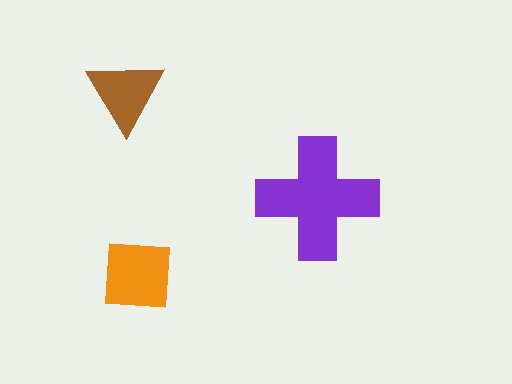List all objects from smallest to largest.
The brown triangle, the orange square, the purple cross.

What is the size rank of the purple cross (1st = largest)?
1st.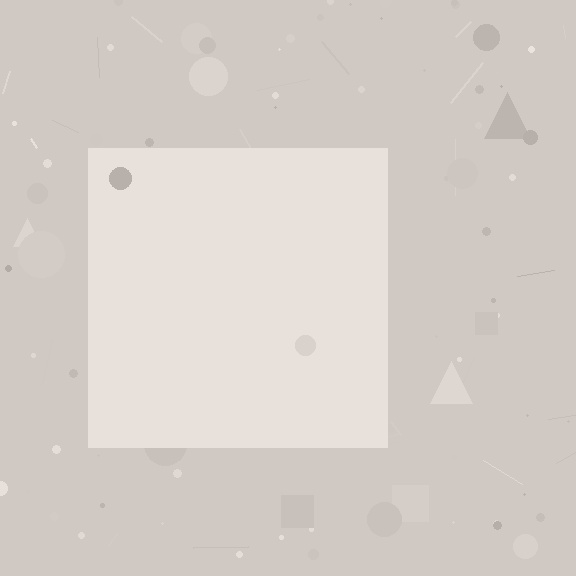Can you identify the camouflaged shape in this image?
The camouflaged shape is a square.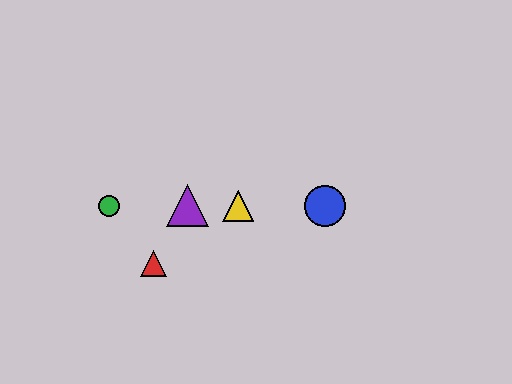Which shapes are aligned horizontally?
The blue circle, the green circle, the yellow triangle, the purple triangle are aligned horizontally.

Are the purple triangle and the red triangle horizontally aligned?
No, the purple triangle is at y≈206 and the red triangle is at y≈263.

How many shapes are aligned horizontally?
4 shapes (the blue circle, the green circle, the yellow triangle, the purple triangle) are aligned horizontally.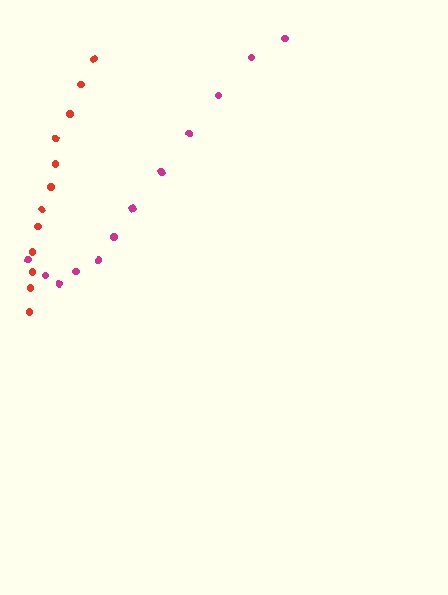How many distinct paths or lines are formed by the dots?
There are 2 distinct paths.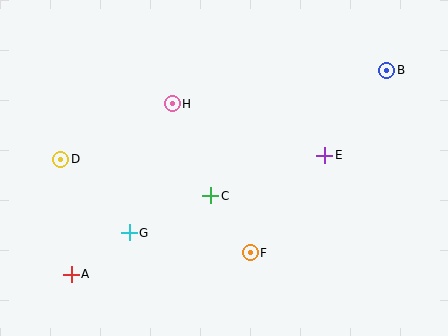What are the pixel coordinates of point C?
Point C is at (211, 196).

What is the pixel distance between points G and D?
The distance between G and D is 101 pixels.